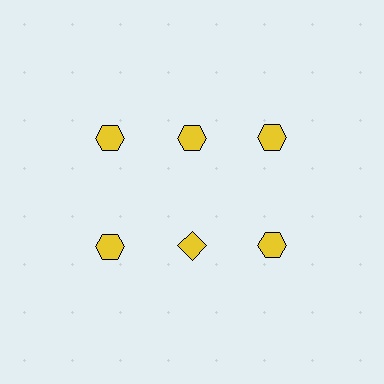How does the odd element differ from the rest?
It has a different shape: diamond instead of hexagon.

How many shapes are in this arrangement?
There are 6 shapes arranged in a grid pattern.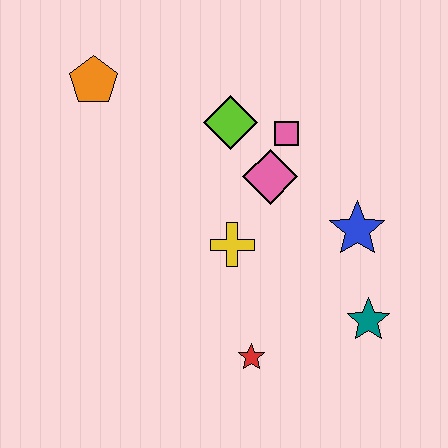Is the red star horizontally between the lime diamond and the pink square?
Yes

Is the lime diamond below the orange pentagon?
Yes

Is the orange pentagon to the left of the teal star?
Yes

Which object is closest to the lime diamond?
The pink square is closest to the lime diamond.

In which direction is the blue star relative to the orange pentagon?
The blue star is to the right of the orange pentagon.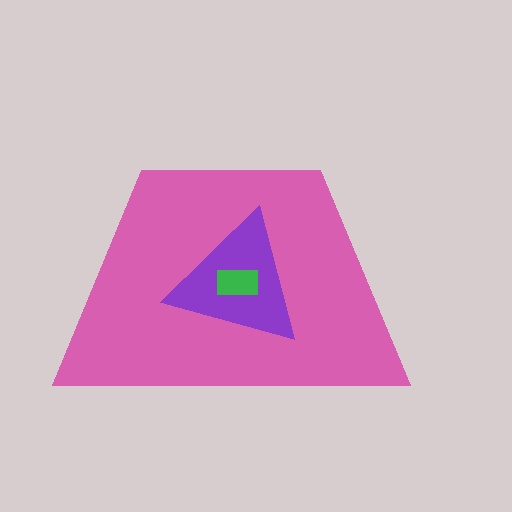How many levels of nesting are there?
3.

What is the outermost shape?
The pink trapezoid.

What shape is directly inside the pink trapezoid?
The purple triangle.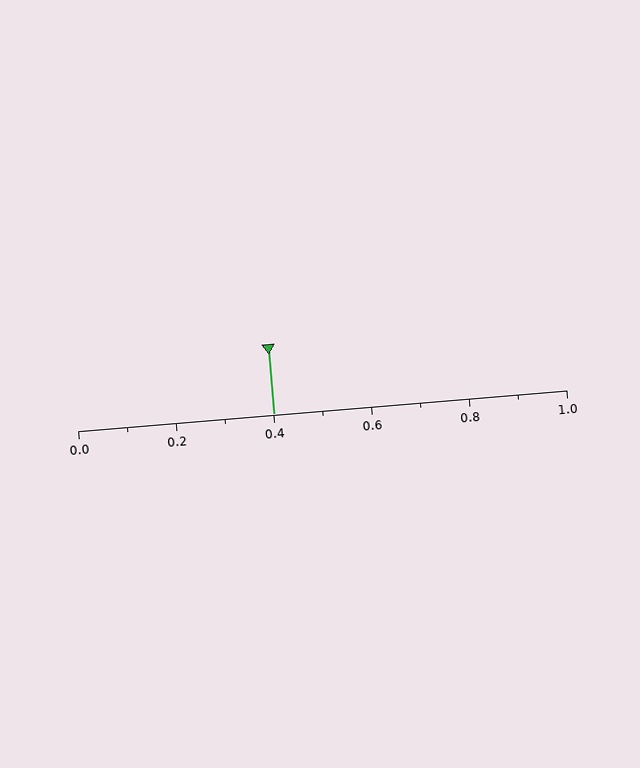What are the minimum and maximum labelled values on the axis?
The axis runs from 0.0 to 1.0.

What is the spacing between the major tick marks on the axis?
The major ticks are spaced 0.2 apart.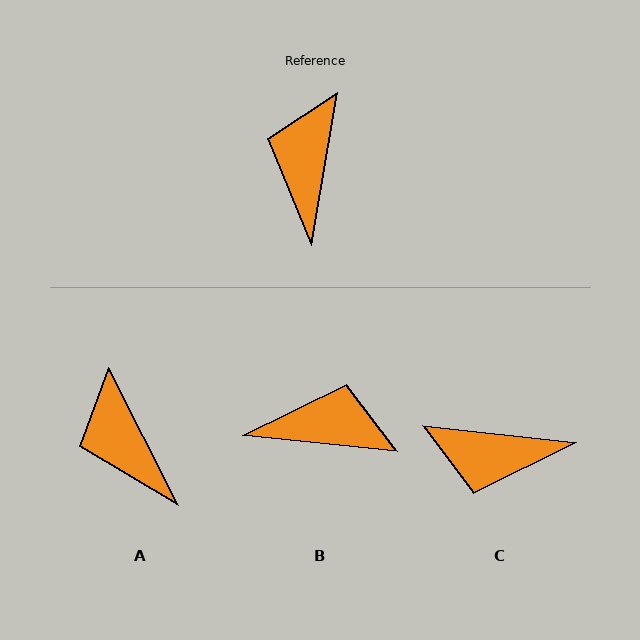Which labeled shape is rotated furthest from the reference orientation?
C, about 93 degrees away.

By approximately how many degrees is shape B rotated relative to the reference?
Approximately 86 degrees clockwise.